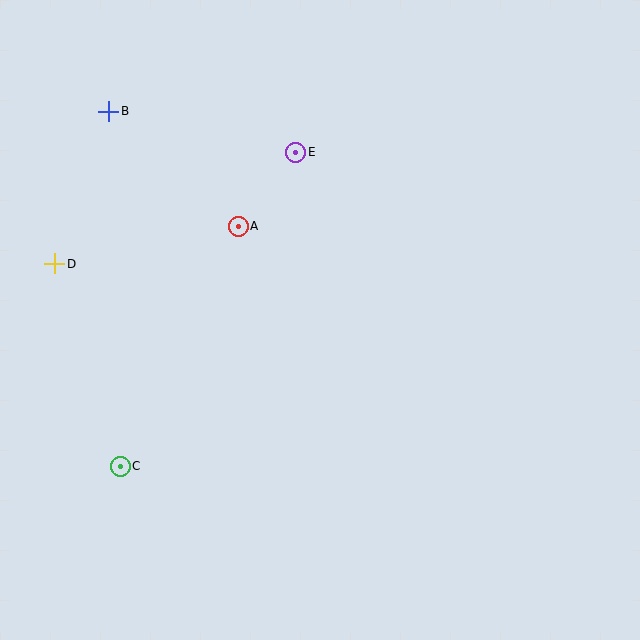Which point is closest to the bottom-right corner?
Point C is closest to the bottom-right corner.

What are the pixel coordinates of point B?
Point B is at (109, 111).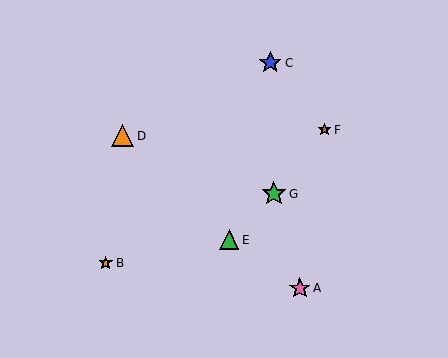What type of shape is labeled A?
Shape A is a pink star.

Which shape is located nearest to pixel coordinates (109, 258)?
The orange star (labeled B) at (106, 263) is nearest to that location.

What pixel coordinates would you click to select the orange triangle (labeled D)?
Click at (123, 135) to select the orange triangle D.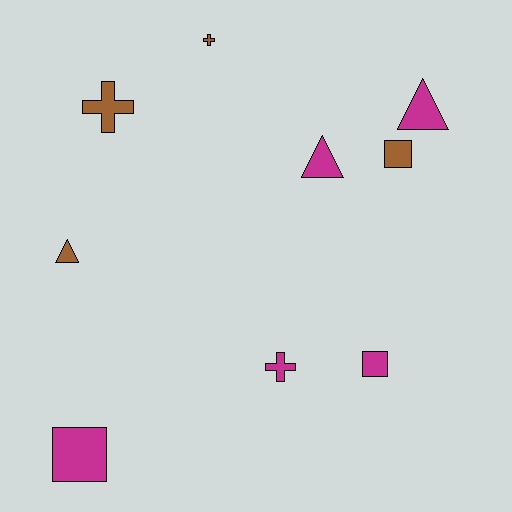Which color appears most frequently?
Magenta, with 5 objects.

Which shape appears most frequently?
Cross, with 3 objects.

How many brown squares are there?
There is 1 brown square.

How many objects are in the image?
There are 9 objects.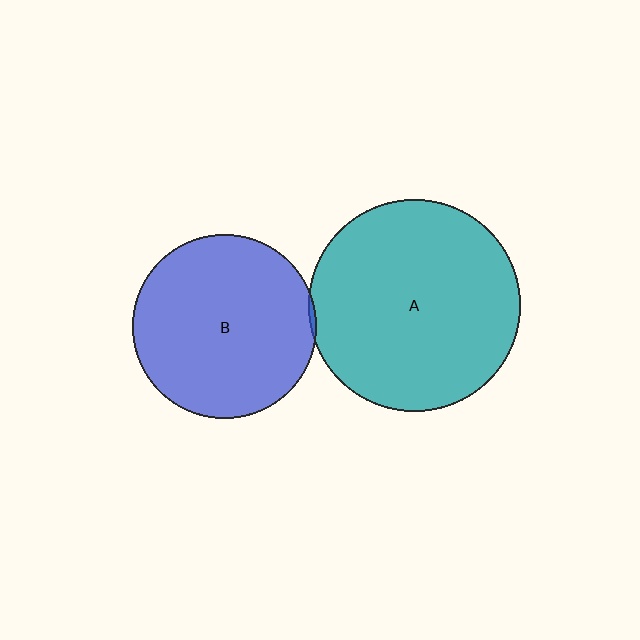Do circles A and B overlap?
Yes.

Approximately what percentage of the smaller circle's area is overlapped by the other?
Approximately 5%.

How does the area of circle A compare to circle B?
Approximately 1.3 times.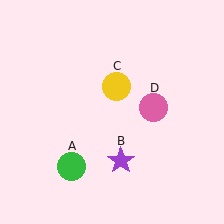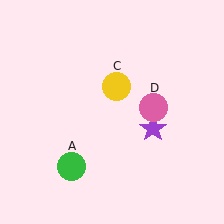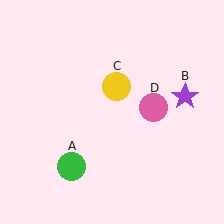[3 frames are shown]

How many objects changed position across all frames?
1 object changed position: purple star (object B).